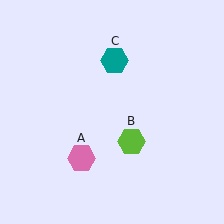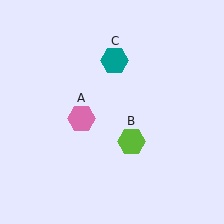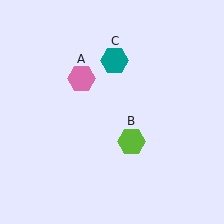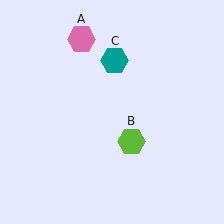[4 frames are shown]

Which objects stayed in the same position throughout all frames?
Lime hexagon (object B) and teal hexagon (object C) remained stationary.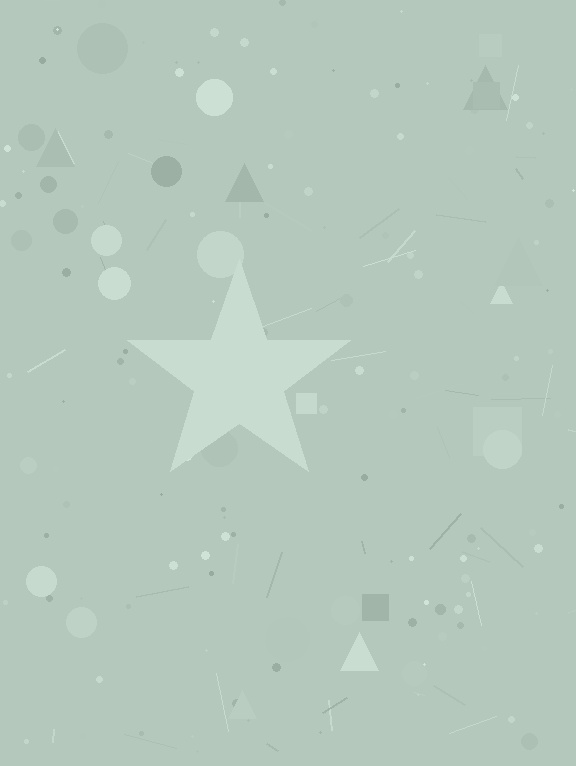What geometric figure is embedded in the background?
A star is embedded in the background.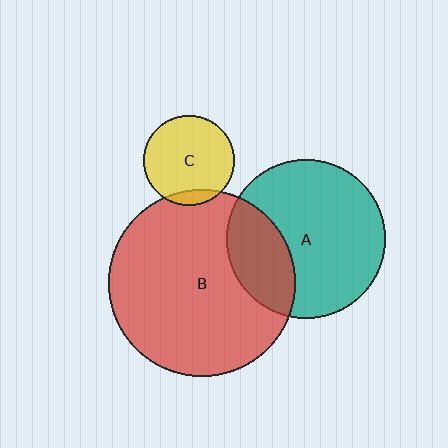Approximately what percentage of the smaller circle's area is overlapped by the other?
Approximately 25%.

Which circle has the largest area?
Circle B (red).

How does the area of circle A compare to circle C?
Approximately 3.1 times.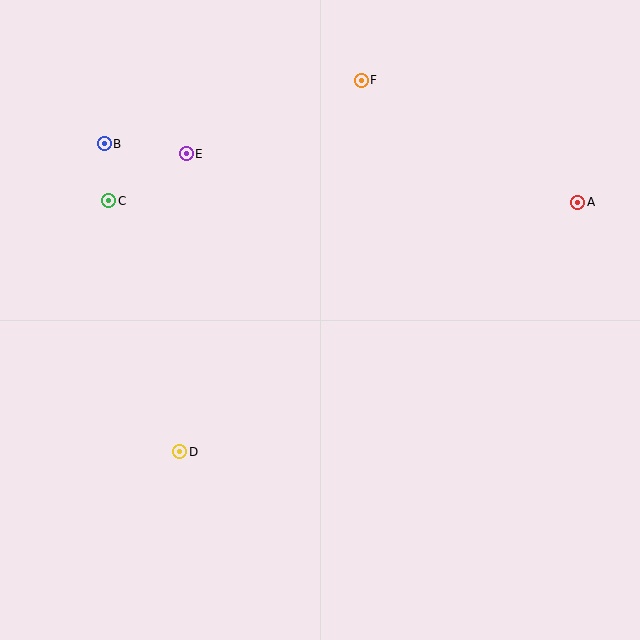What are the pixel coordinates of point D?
Point D is at (180, 452).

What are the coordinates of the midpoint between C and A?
The midpoint between C and A is at (343, 201).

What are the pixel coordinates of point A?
Point A is at (578, 202).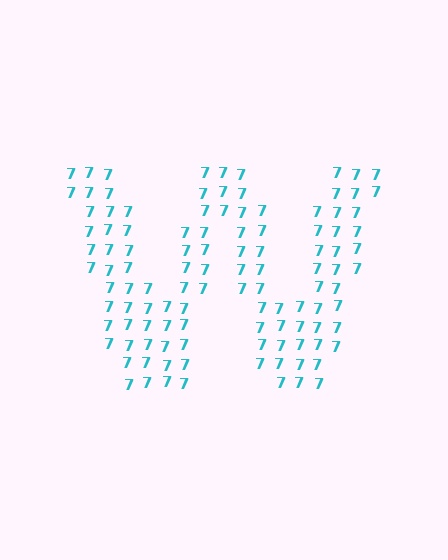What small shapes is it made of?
It is made of small digit 7's.